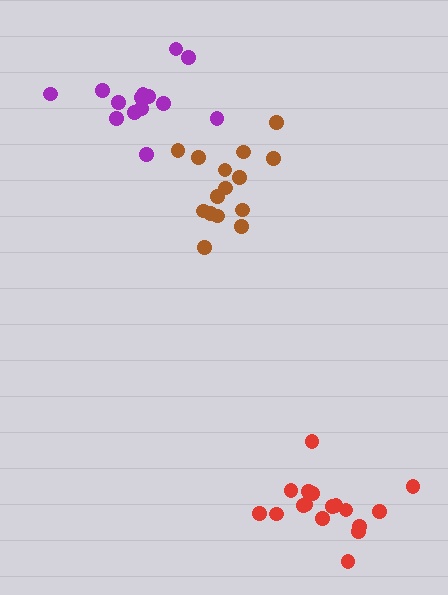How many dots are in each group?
Group 1: 17 dots, Group 2: 14 dots, Group 3: 15 dots (46 total).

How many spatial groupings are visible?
There are 3 spatial groupings.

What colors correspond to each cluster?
The clusters are colored: red, purple, brown.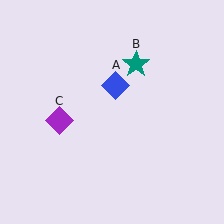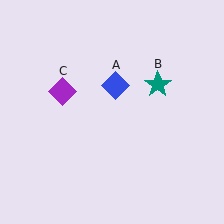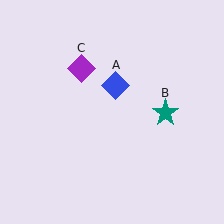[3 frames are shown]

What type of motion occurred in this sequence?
The teal star (object B), purple diamond (object C) rotated clockwise around the center of the scene.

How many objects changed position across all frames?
2 objects changed position: teal star (object B), purple diamond (object C).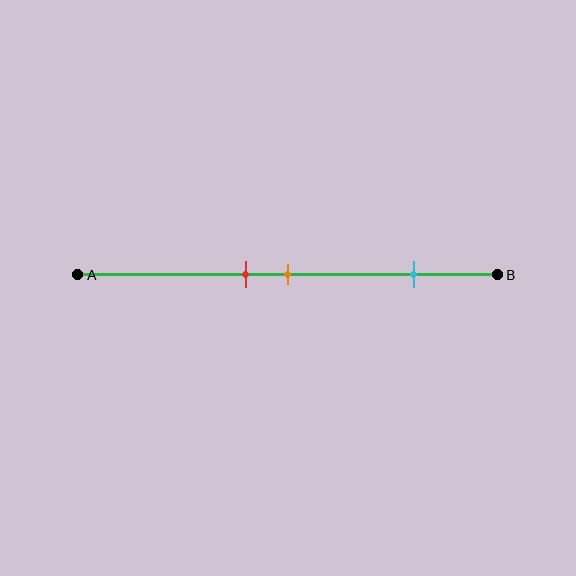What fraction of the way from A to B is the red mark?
The red mark is approximately 40% (0.4) of the way from A to B.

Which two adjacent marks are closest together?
The red and orange marks are the closest adjacent pair.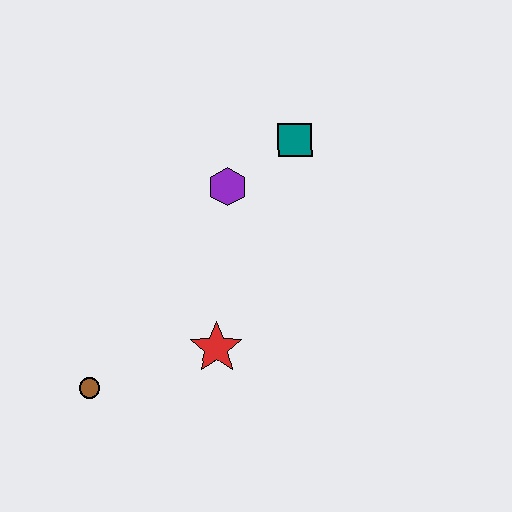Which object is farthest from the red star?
The teal square is farthest from the red star.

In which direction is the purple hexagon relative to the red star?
The purple hexagon is above the red star.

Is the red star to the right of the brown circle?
Yes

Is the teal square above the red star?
Yes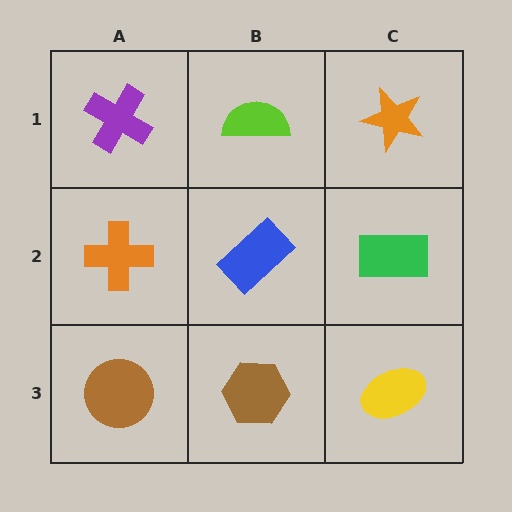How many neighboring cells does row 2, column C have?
3.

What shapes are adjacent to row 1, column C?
A green rectangle (row 2, column C), a lime semicircle (row 1, column B).